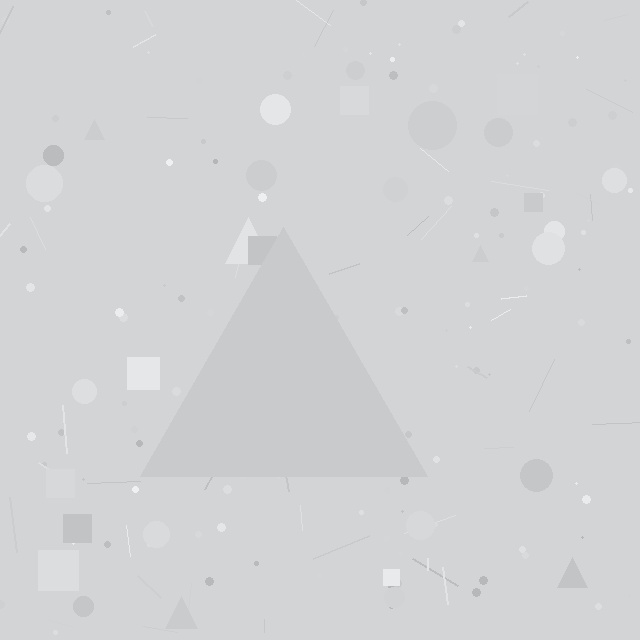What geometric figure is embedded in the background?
A triangle is embedded in the background.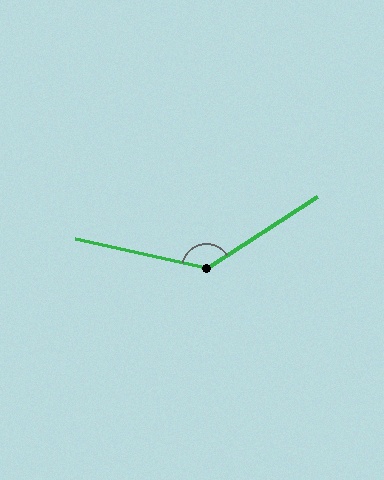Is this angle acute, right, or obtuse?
It is obtuse.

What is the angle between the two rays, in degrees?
Approximately 134 degrees.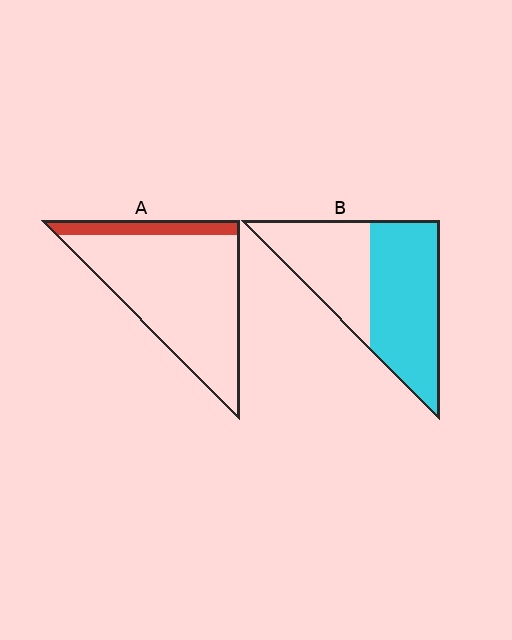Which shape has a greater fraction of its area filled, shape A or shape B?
Shape B.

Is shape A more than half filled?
No.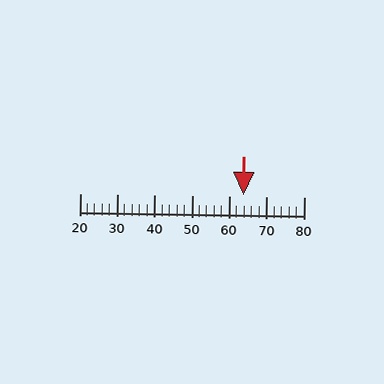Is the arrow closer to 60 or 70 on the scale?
The arrow is closer to 60.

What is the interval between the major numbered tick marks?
The major tick marks are spaced 10 units apart.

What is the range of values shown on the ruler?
The ruler shows values from 20 to 80.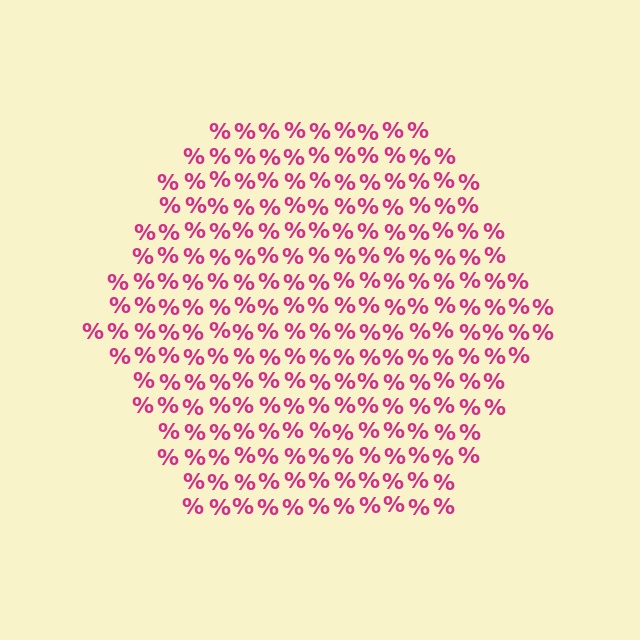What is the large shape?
The large shape is a hexagon.